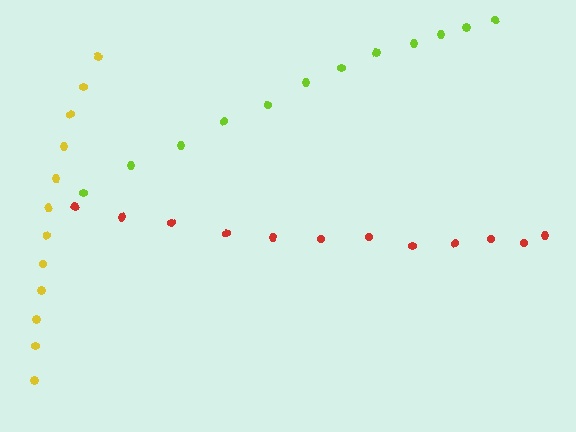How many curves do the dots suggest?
There are 3 distinct paths.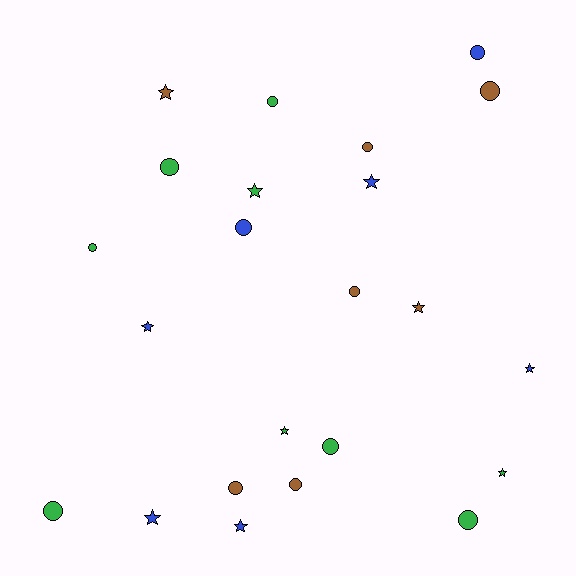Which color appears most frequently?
Green, with 9 objects.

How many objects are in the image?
There are 23 objects.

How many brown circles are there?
There are 5 brown circles.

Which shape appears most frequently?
Circle, with 13 objects.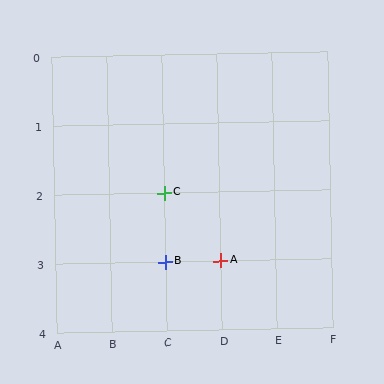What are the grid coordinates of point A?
Point A is at grid coordinates (D, 3).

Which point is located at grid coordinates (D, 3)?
Point A is at (D, 3).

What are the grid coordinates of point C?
Point C is at grid coordinates (C, 2).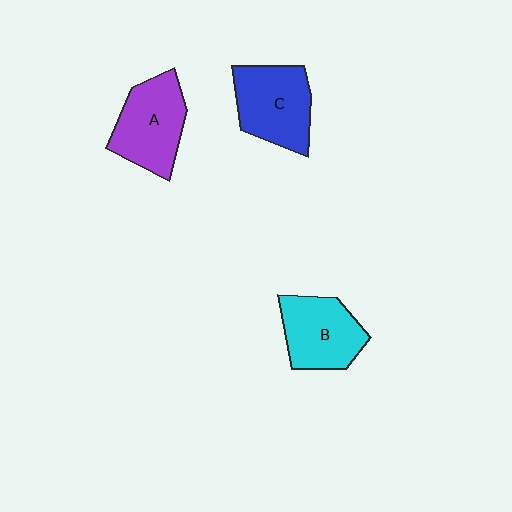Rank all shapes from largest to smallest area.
From largest to smallest: C (blue), A (purple), B (cyan).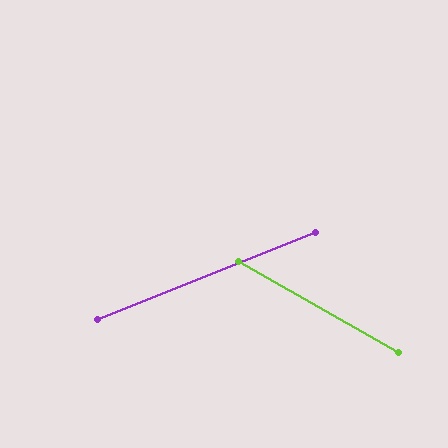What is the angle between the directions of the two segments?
Approximately 51 degrees.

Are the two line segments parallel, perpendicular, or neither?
Neither parallel nor perpendicular — they differ by about 51°.